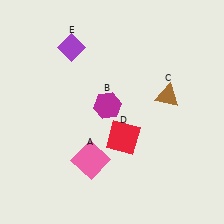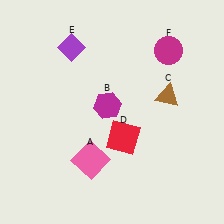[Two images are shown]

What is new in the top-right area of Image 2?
A magenta circle (F) was added in the top-right area of Image 2.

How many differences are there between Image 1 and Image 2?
There is 1 difference between the two images.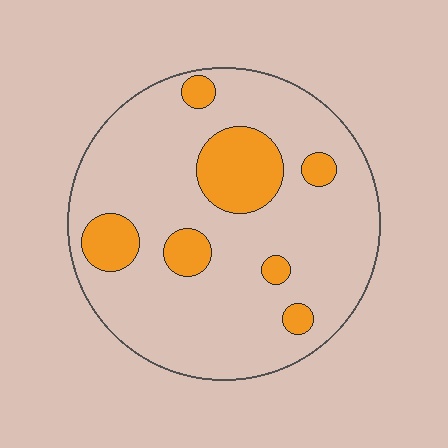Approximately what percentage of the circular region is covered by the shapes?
Approximately 20%.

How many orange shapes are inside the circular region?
7.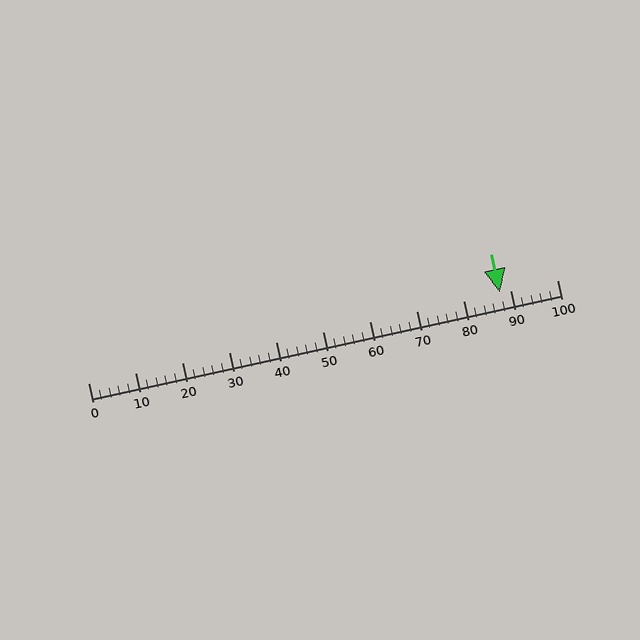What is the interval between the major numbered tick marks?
The major tick marks are spaced 10 units apart.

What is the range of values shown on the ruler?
The ruler shows values from 0 to 100.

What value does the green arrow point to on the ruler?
The green arrow points to approximately 88.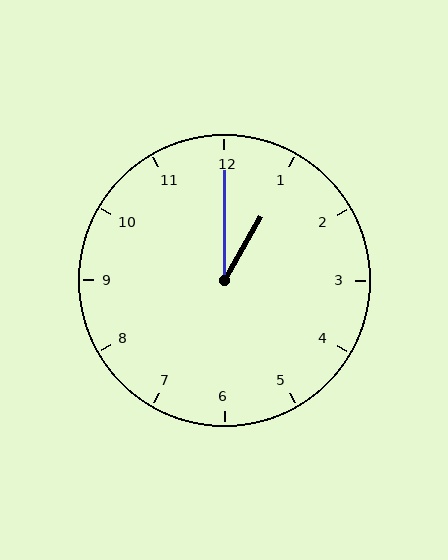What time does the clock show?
1:00.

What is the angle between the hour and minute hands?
Approximately 30 degrees.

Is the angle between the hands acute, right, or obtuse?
It is acute.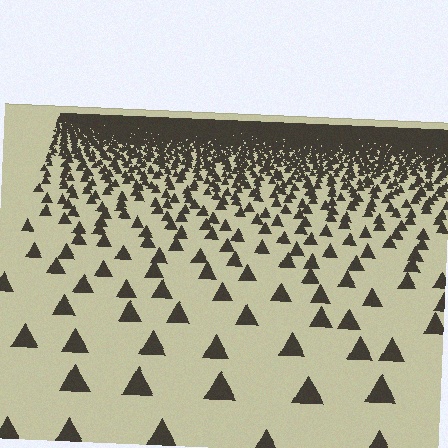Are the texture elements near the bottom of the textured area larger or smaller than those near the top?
Larger. Near the bottom, elements are closer to the viewer and appear at a bigger on-screen size.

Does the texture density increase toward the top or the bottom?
Density increases toward the top.